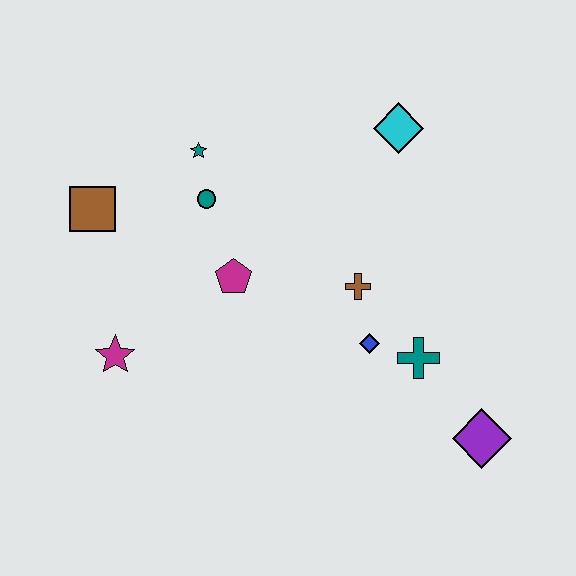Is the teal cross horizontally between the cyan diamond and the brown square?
No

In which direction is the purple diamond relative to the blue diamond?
The purple diamond is to the right of the blue diamond.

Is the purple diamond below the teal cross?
Yes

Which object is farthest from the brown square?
The purple diamond is farthest from the brown square.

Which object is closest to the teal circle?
The teal star is closest to the teal circle.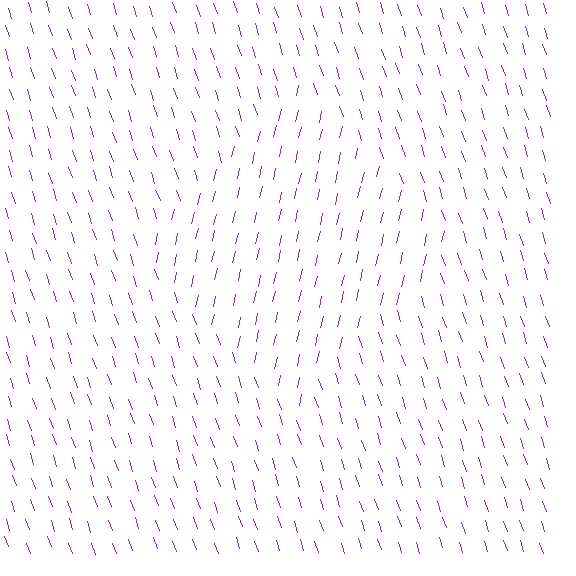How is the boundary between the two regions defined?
The boundary is defined purely by a change in line orientation (approximately 32 degrees difference). All lines are the same color and thickness.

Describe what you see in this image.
The image is filled with small purple line segments. A diamond region in the image has lines oriented differently from the surrounding lines, creating a visible texture boundary.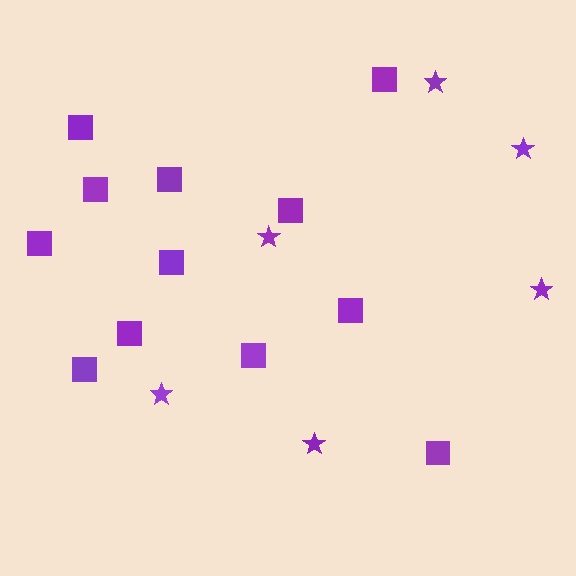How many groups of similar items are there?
There are 2 groups: one group of stars (6) and one group of squares (12).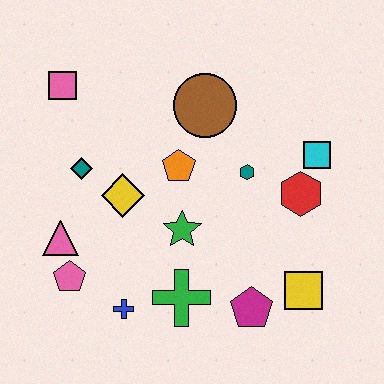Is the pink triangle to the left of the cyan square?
Yes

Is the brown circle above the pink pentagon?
Yes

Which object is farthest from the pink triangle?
The cyan square is farthest from the pink triangle.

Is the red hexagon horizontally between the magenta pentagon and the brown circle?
No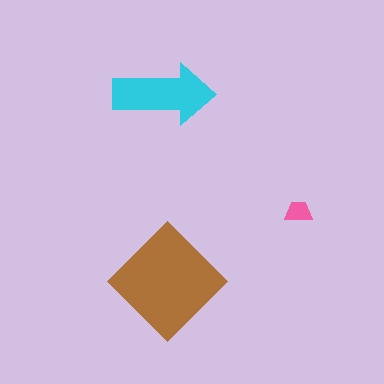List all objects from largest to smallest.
The brown diamond, the cyan arrow, the pink trapezoid.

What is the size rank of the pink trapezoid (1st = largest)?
3rd.